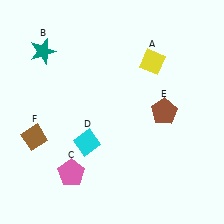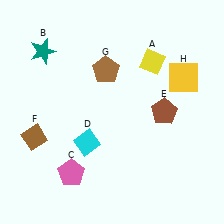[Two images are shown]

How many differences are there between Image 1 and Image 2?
There are 2 differences between the two images.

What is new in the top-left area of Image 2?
A brown pentagon (G) was added in the top-left area of Image 2.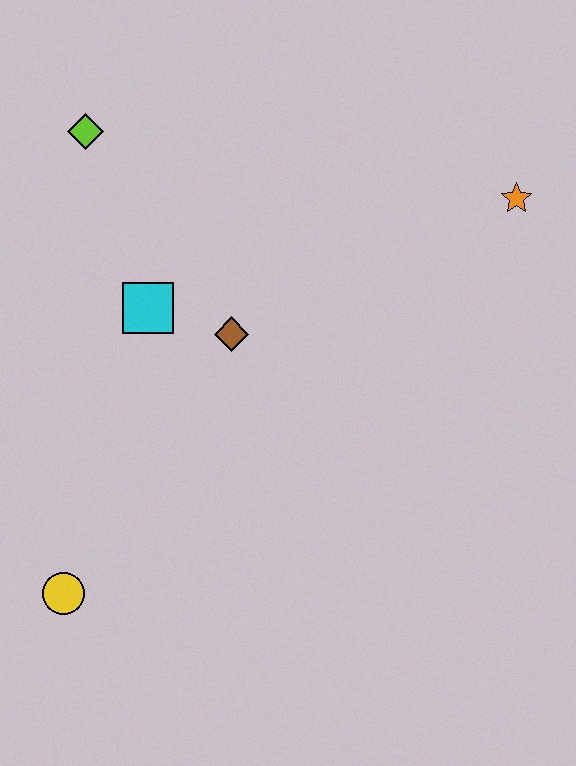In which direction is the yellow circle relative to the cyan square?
The yellow circle is below the cyan square.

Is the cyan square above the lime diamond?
No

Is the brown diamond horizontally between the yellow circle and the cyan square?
No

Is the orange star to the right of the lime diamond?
Yes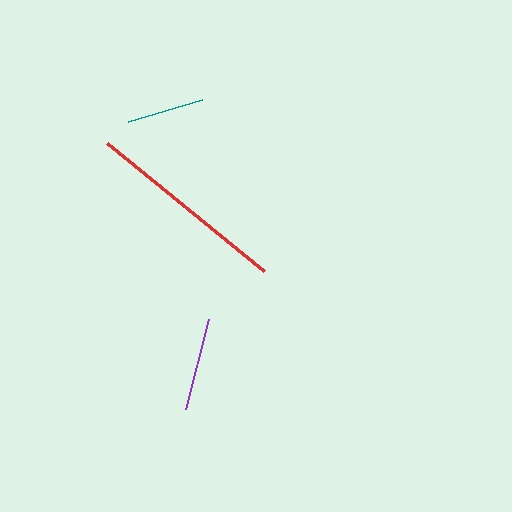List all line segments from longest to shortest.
From longest to shortest: red, purple, teal.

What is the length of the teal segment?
The teal segment is approximately 77 pixels long.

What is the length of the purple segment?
The purple segment is approximately 94 pixels long.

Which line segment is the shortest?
The teal line is the shortest at approximately 77 pixels.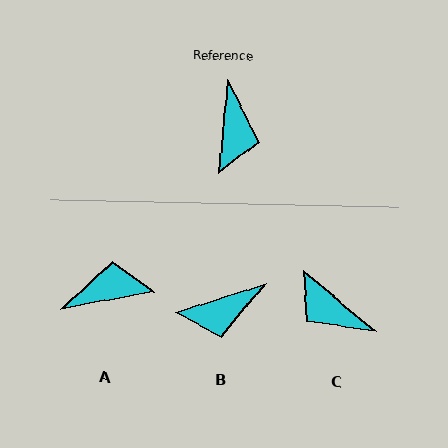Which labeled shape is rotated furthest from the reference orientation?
C, about 125 degrees away.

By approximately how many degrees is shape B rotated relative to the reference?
Approximately 67 degrees clockwise.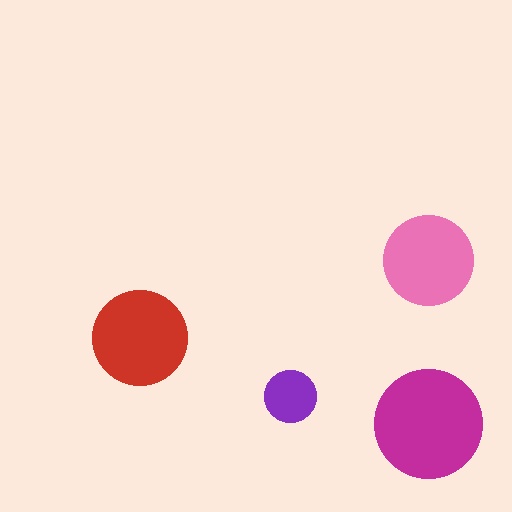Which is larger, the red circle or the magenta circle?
The magenta one.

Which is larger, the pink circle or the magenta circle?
The magenta one.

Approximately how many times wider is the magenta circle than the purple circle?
About 2 times wider.